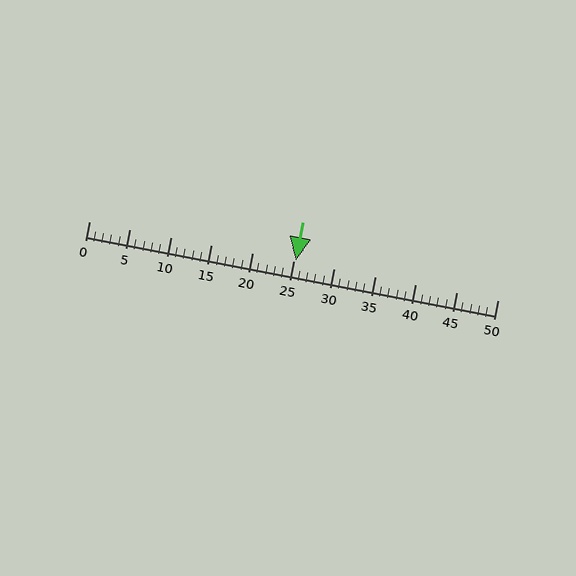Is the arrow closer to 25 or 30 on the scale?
The arrow is closer to 25.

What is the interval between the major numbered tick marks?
The major tick marks are spaced 5 units apart.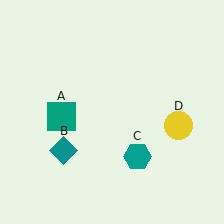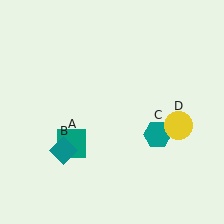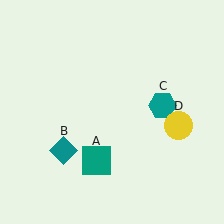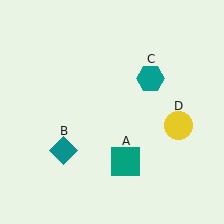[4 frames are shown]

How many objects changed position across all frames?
2 objects changed position: teal square (object A), teal hexagon (object C).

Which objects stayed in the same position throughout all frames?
Teal diamond (object B) and yellow circle (object D) remained stationary.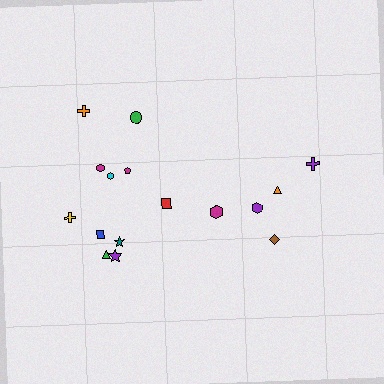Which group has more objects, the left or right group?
The left group.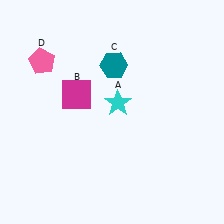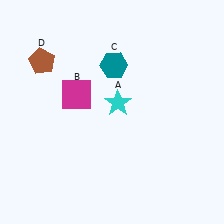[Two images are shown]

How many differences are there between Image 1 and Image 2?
There is 1 difference between the two images.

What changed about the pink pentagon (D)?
In Image 1, D is pink. In Image 2, it changed to brown.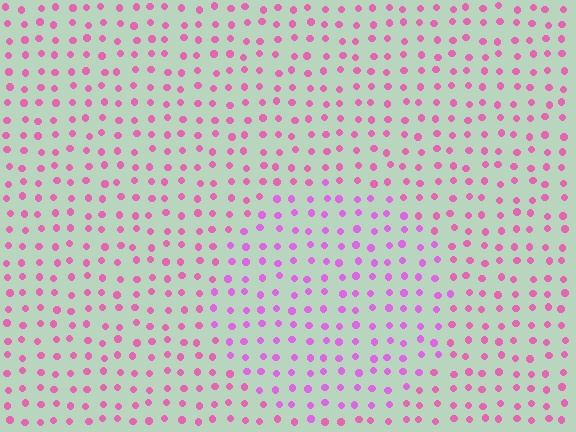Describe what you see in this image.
The image is filled with small pink elements in a uniform arrangement. A circle-shaped region is visible where the elements are tinted to a slightly different hue, forming a subtle color boundary.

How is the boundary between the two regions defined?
The boundary is defined purely by a slight shift in hue (about 28 degrees). Spacing, size, and orientation are identical on both sides.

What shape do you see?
I see a circle.